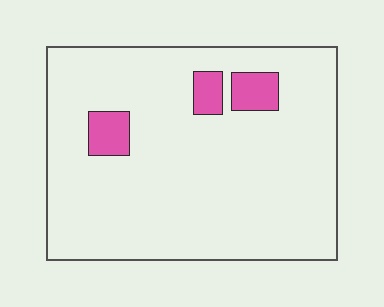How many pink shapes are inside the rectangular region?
3.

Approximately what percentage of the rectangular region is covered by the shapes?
Approximately 10%.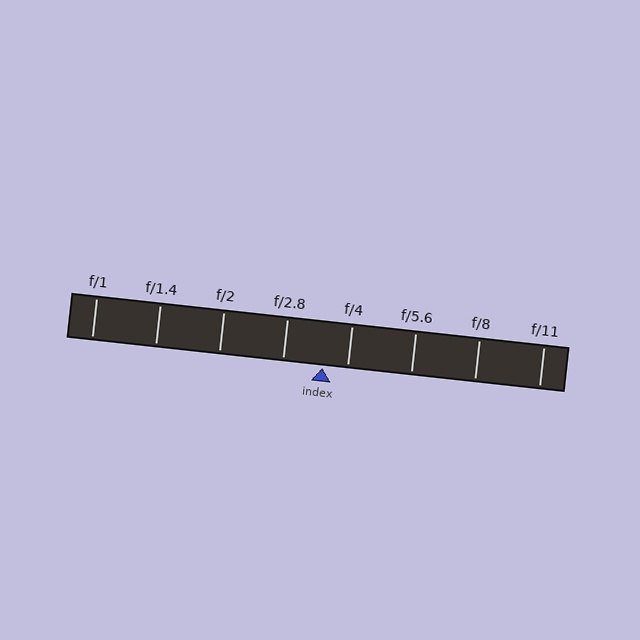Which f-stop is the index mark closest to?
The index mark is closest to f/4.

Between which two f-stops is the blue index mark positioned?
The index mark is between f/2.8 and f/4.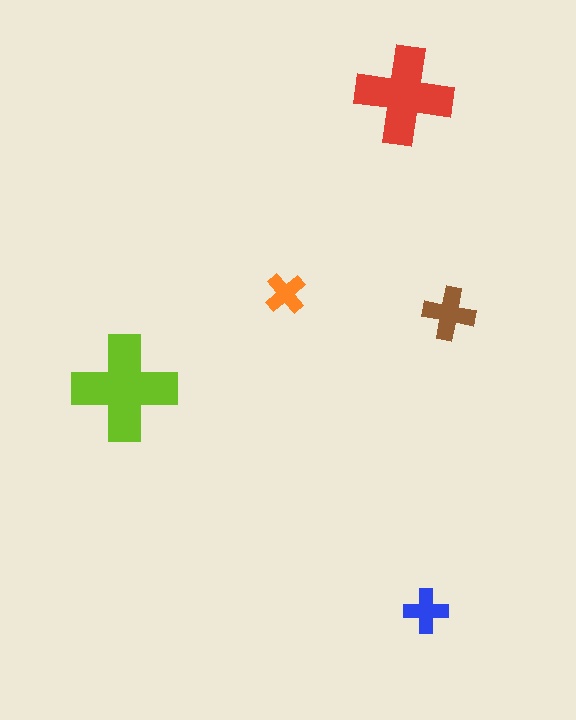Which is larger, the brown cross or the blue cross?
The brown one.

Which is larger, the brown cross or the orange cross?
The brown one.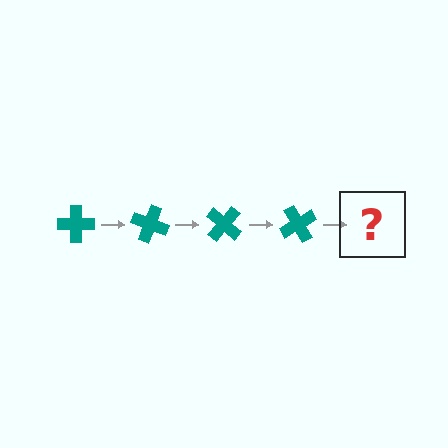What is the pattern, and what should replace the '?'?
The pattern is that the cross rotates 20 degrees each step. The '?' should be a teal cross rotated 80 degrees.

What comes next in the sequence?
The next element should be a teal cross rotated 80 degrees.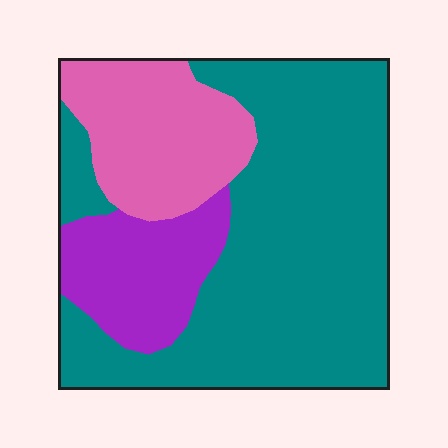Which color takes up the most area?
Teal, at roughly 65%.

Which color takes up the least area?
Purple, at roughly 15%.